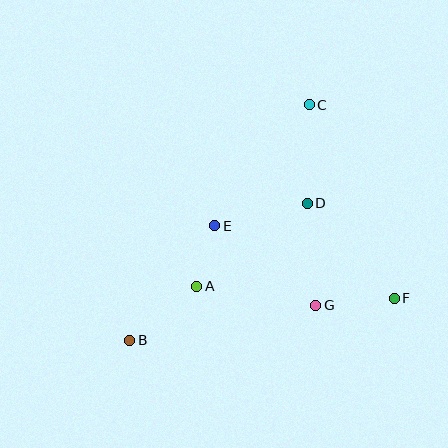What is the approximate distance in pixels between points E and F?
The distance between E and F is approximately 194 pixels.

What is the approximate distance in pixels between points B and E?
The distance between B and E is approximately 143 pixels.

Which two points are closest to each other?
Points A and E are closest to each other.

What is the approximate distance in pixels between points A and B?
The distance between A and B is approximately 86 pixels.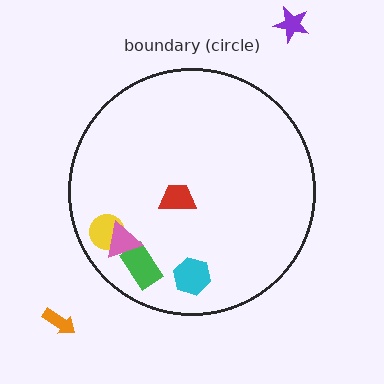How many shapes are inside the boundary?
5 inside, 2 outside.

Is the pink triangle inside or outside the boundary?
Inside.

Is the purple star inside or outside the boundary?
Outside.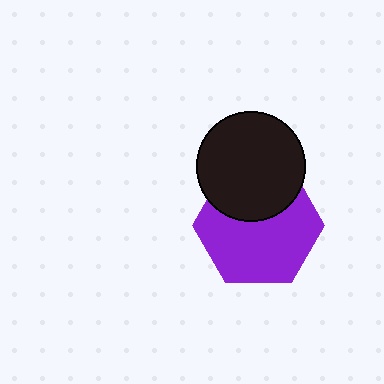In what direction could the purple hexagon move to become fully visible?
The purple hexagon could move down. That would shift it out from behind the black circle entirely.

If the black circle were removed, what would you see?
You would see the complete purple hexagon.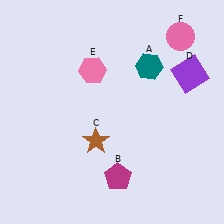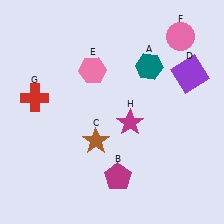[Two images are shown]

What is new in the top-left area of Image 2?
A red cross (G) was added in the top-left area of Image 2.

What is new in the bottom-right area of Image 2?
A magenta star (H) was added in the bottom-right area of Image 2.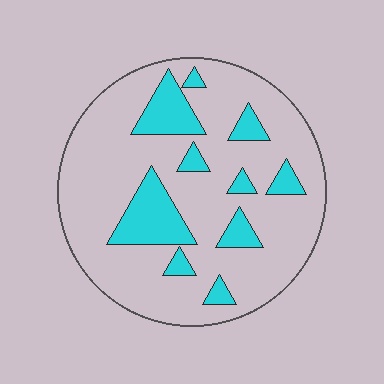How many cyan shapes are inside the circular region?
10.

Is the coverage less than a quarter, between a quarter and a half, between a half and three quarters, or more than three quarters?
Less than a quarter.